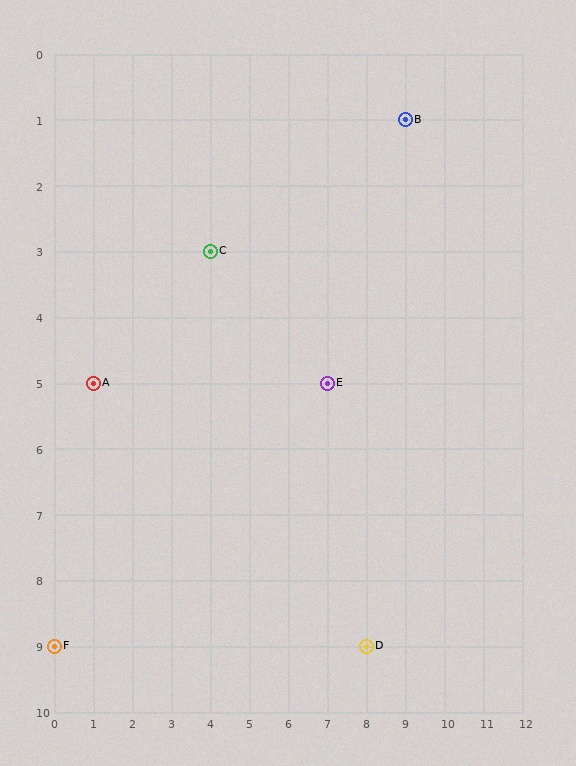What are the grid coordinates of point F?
Point F is at grid coordinates (0, 9).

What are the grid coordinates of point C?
Point C is at grid coordinates (4, 3).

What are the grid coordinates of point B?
Point B is at grid coordinates (9, 1).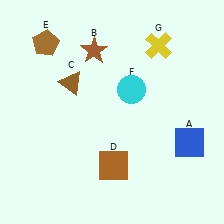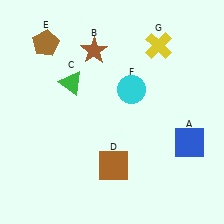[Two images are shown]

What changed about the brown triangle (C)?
In Image 1, C is brown. In Image 2, it changed to green.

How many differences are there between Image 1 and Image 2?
There is 1 difference between the two images.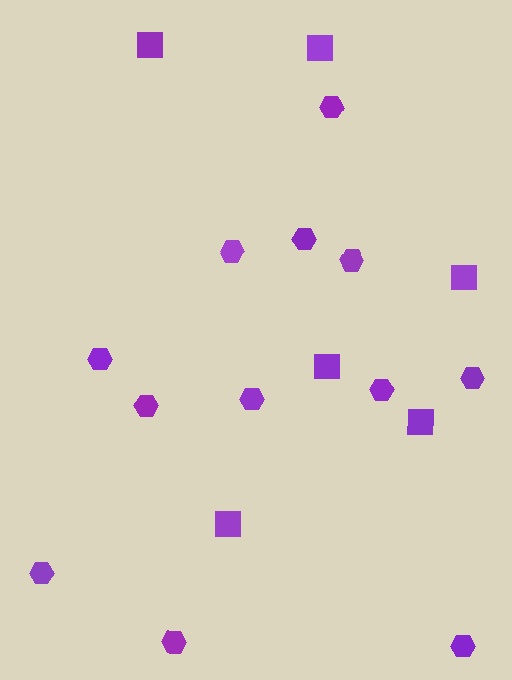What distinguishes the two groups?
There are 2 groups: one group of hexagons (12) and one group of squares (6).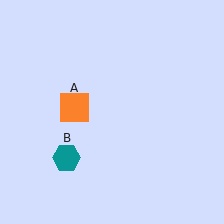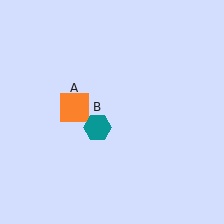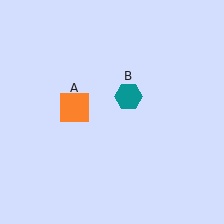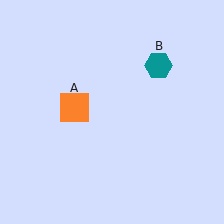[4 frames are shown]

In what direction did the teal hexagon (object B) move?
The teal hexagon (object B) moved up and to the right.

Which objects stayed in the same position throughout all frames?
Orange square (object A) remained stationary.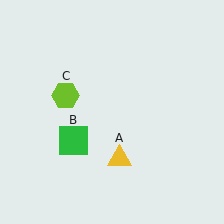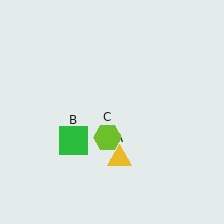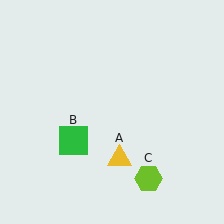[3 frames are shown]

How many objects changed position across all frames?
1 object changed position: lime hexagon (object C).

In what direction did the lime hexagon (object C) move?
The lime hexagon (object C) moved down and to the right.